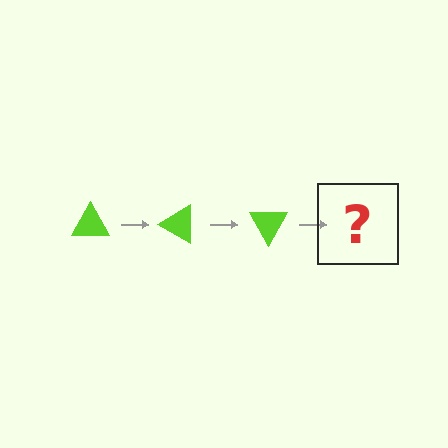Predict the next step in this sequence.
The next step is a lime triangle rotated 90 degrees.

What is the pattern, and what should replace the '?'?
The pattern is that the triangle rotates 30 degrees each step. The '?' should be a lime triangle rotated 90 degrees.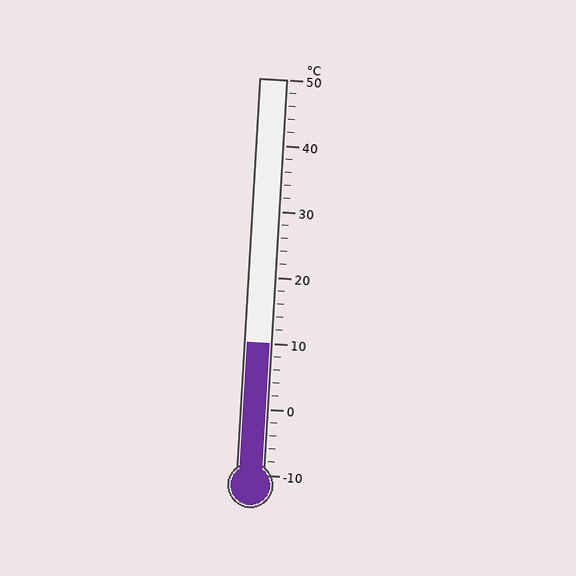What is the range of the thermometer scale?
The thermometer scale ranges from -10°C to 50°C.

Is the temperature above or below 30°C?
The temperature is below 30°C.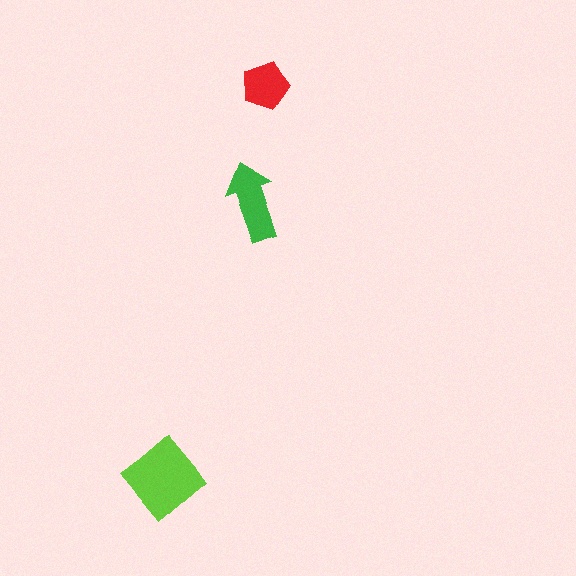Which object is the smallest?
The red pentagon.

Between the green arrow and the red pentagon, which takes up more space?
The green arrow.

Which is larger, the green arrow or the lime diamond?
The lime diamond.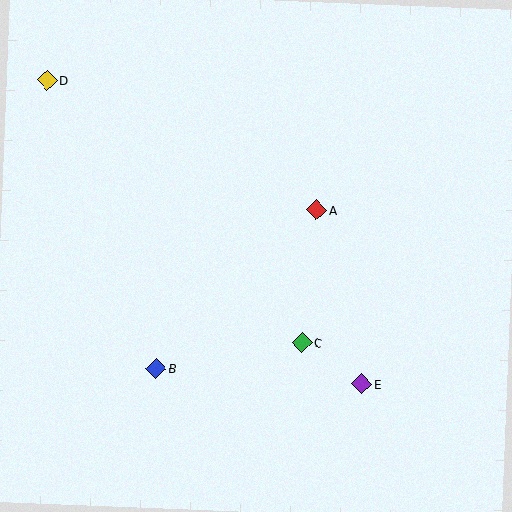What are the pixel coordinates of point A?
Point A is at (317, 210).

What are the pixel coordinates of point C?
Point C is at (302, 342).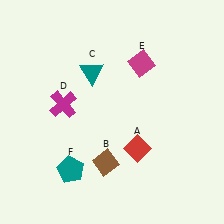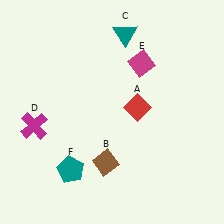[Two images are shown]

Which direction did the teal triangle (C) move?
The teal triangle (C) moved up.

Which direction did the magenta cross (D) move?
The magenta cross (D) moved left.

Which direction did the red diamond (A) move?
The red diamond (A) moved up.